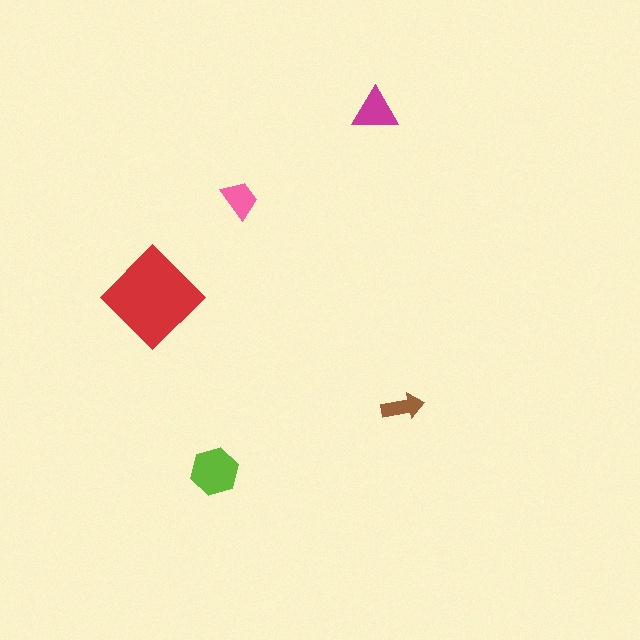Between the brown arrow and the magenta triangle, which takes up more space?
The magenta triangle.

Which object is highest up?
The magenta triangle is topmost.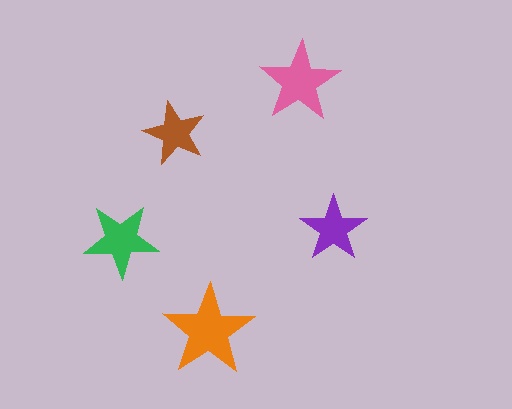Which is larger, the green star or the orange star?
The orange one.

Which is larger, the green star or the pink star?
The pink one.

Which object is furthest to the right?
The purple star is rightmost.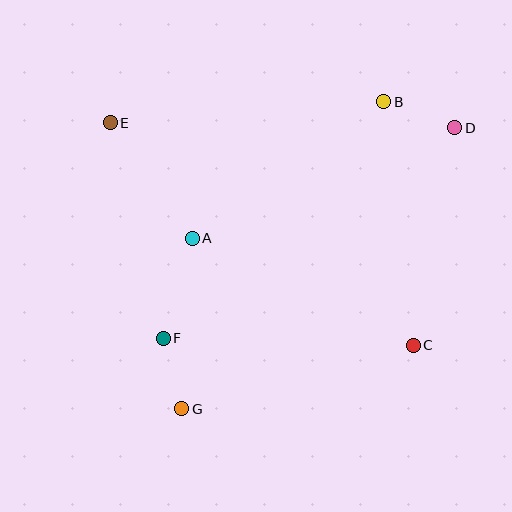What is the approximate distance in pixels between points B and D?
The distance between B and D is approximately 75 pixels.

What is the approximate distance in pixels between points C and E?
The distance between C and E is approximately 376 pixels.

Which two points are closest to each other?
Points F and G are closest to each other.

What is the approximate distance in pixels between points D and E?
The distance between D and E is approximately 345 pixels.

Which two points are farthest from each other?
Points D and G are farthest from each other.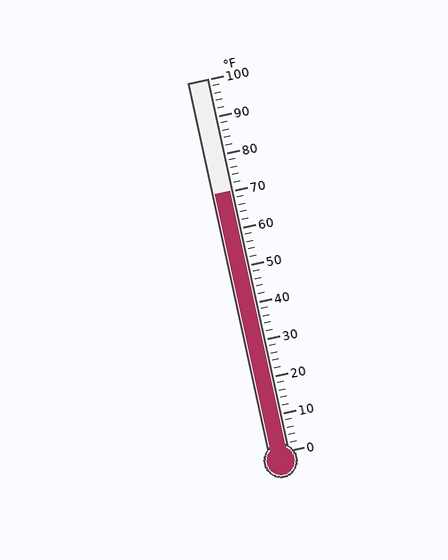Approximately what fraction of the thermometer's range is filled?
The thermometer is filled to approximately 70% of its range.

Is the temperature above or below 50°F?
The temperature is above 50°F.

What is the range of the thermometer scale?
The thermometer scale ranges from 0°F to 100°F.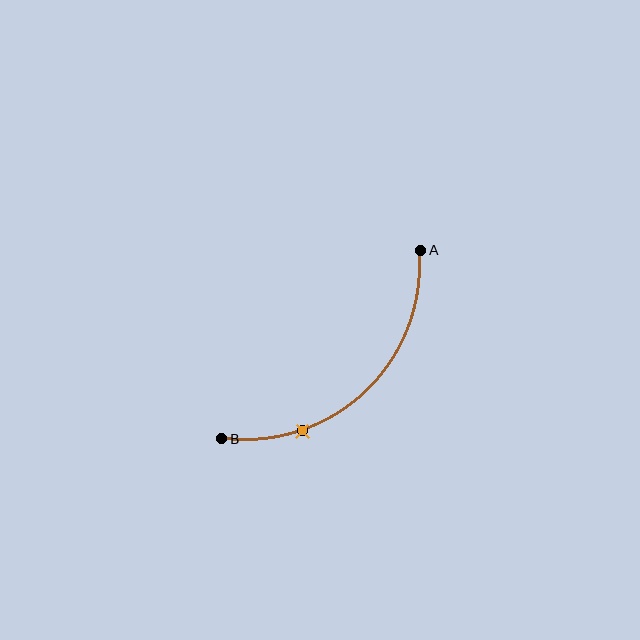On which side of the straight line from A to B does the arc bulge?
The arc bulges below and to the right of the straight line connecting A and B.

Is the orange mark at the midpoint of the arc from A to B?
No. The orange mark lies on the arc but is closer to endpoint B. The arc midpoint would be at the point on the curve equidistant along the arc from both A and B.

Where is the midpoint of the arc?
The arc midpoint is the point on the curve farthest from the straight line joining A and B. It sits below and to the right of that line.